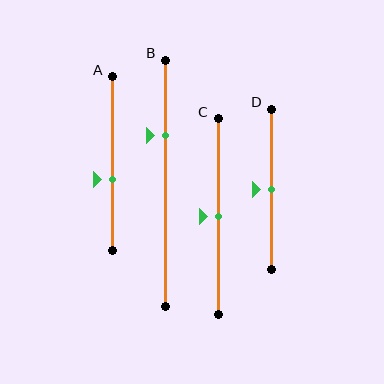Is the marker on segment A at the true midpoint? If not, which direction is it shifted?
No, the marker on segment A is shifted downward by about 9% of the segment length.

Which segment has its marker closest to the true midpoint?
Segment C has its marker closest to the true midpoint.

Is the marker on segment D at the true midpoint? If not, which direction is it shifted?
Yes, the marker on segment D is at the true midpoint.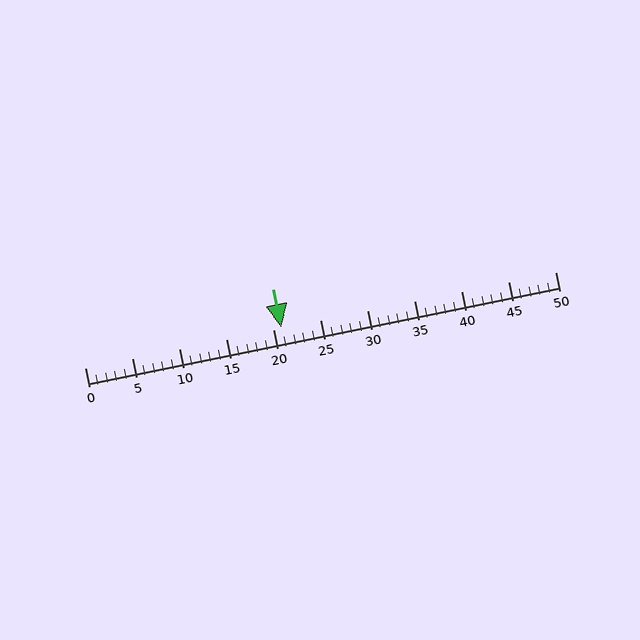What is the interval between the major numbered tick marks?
The major tick marks are spaced 5 units apart.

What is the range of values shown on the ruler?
The ruler shows values from 0 to 50.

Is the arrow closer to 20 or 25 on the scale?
The arrow is closer to 20.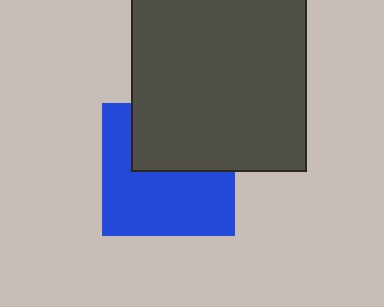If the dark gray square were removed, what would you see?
You would see the complete blue square.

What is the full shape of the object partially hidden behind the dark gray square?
The partially hidden object is a blue square.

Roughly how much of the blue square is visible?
About half of it is visible (roughly 60%).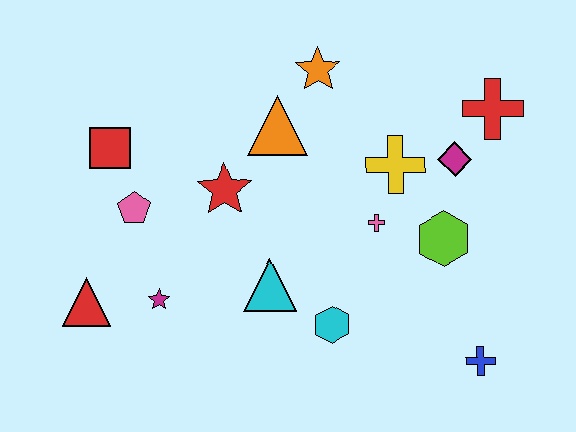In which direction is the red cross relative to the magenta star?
The red cross is to the right of the magenta star.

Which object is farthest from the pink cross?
The red triangle is farthest from the pink cross.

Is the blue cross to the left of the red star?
No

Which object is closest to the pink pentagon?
The red square is closest to the pink pentagon.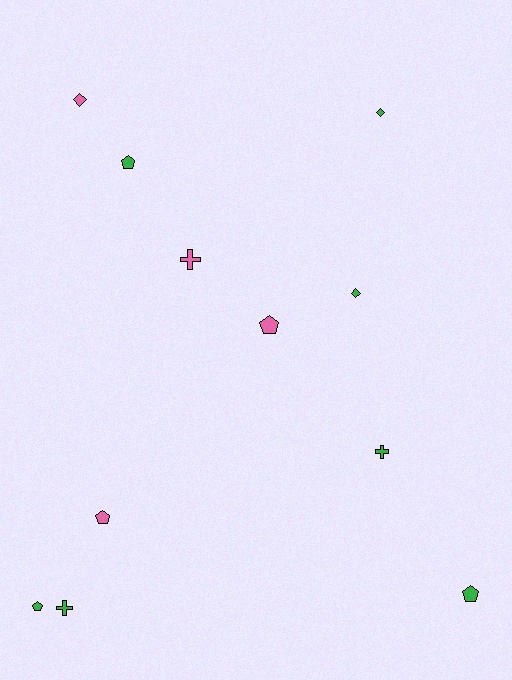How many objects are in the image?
There are 11 objects.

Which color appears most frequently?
Green, with 7 objects.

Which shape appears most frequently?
Pentagon, with 5 objects.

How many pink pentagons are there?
There are 2 pink pentagons.